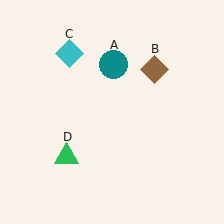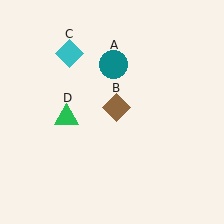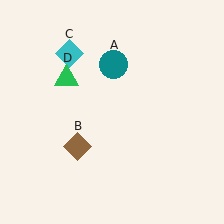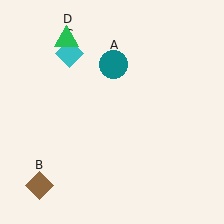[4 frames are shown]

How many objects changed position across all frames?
2 objects changed position: brown diamond (object B), green triangle (object D).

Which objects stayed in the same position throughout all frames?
Teal circle (object A) and cyan diamond (object C) remained stationary.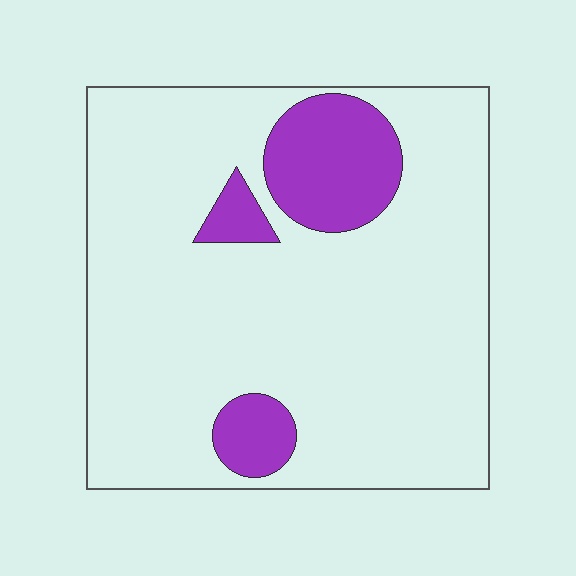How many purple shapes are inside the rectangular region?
3.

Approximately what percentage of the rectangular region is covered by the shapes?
Approximately 15%.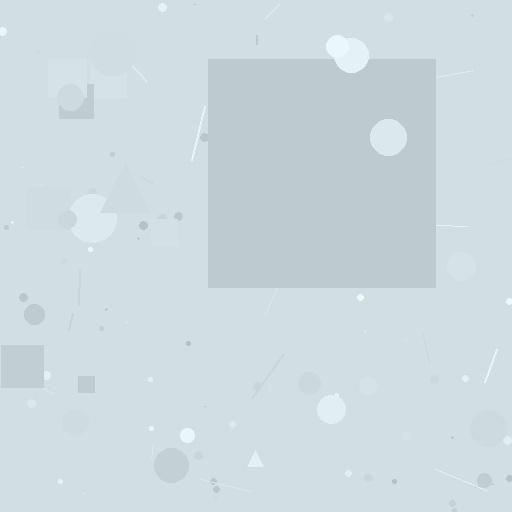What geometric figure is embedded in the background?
A square is embedded in the background.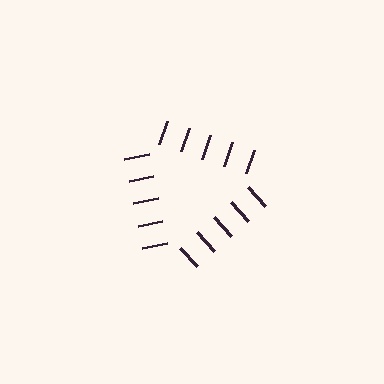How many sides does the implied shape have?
3 sides — the line-ends trace a triangle.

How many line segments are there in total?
15 — 5 along each of the 3 edges.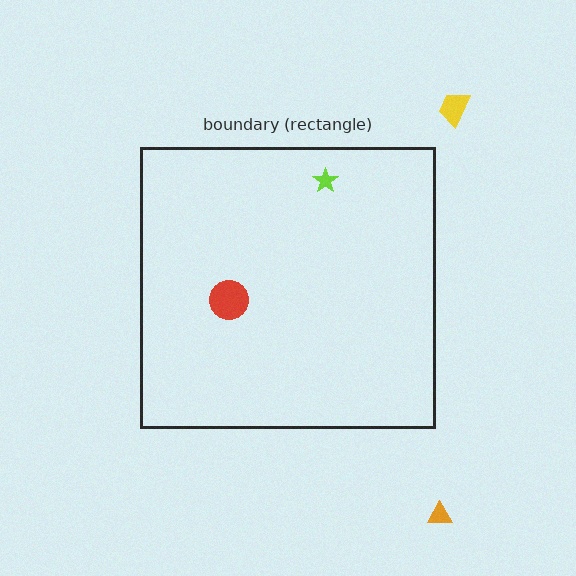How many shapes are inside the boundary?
2 inside, 2 outside.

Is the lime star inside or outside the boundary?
Inside.